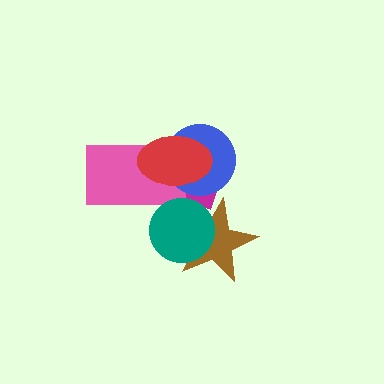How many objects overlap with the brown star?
2 objects overlap with the brown star.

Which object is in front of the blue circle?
The red ellipse is in front of the blue circle.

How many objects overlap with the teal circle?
3 objects overlap with the teal circle.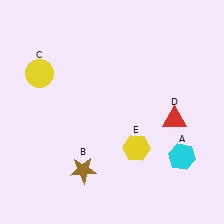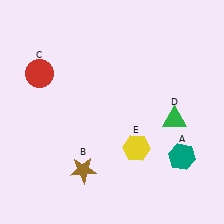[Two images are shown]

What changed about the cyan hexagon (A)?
In Image 1, A is cyan. In Image 2, it changed to teal.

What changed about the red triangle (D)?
In Image 1, D is red. In Image 2, it changed to green.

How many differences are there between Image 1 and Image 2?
There are 3 differences between the two images.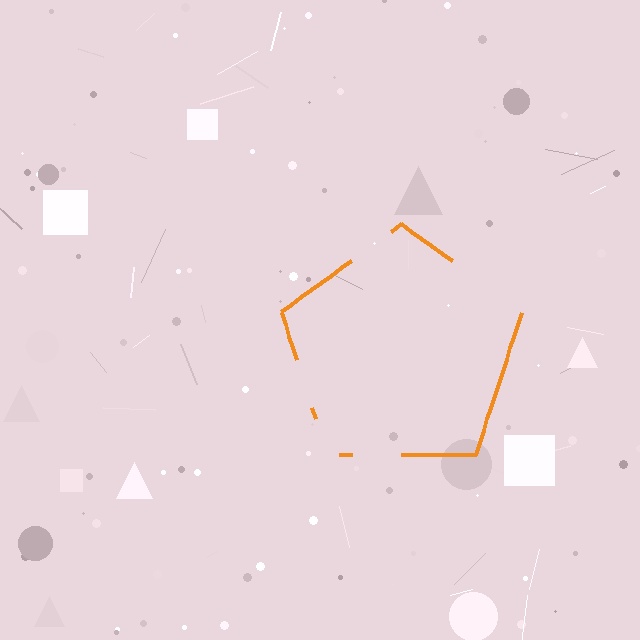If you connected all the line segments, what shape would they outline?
They would outline a pentagon.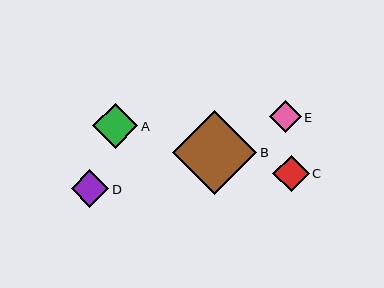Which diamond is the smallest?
Diamond E is the smallest with a size of approximately 31 pixels.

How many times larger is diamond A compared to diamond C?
Diamond A is approximately 1.2 times the size of diamond C.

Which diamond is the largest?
Diamond B is the largest with a size of approximately 84 pixels.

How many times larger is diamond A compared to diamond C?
Diamond A is approximately 1.2 times the size of diamond C.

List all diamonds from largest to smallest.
From largest to smallest: B, A, D, C, E.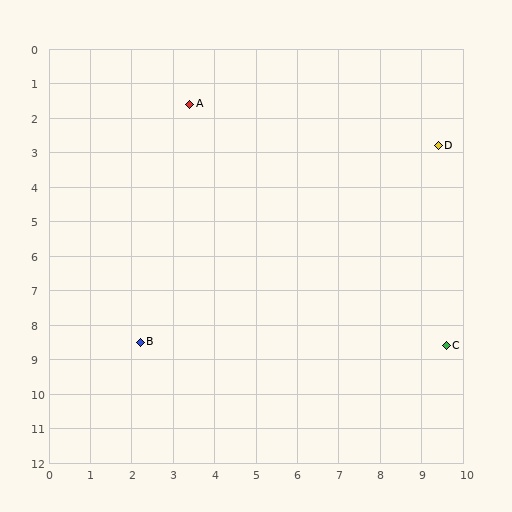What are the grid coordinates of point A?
Point A is at approximately (3.4, 1.6).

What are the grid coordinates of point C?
Point C is at approximately (9.6, 8.6).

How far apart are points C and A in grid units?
Points C and A are about 9.4 grid units apart.